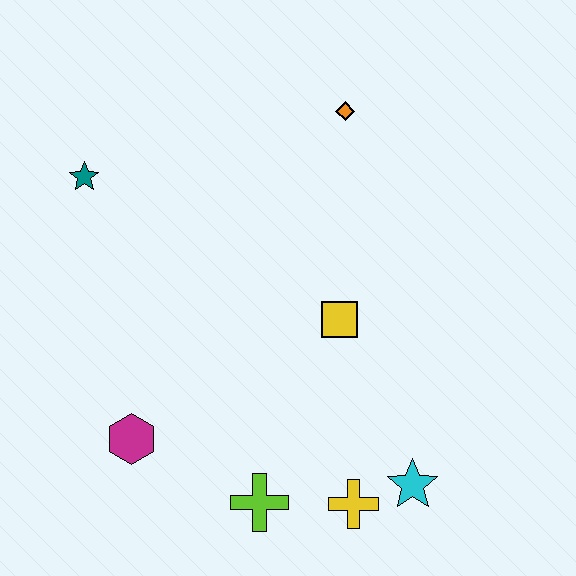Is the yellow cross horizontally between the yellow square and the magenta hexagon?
No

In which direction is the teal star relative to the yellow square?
The teal star is to the left of the yellow square.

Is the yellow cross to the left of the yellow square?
No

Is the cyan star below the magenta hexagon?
Yes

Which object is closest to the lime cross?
The yellow cross is closest to the lime cross.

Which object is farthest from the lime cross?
The orange diamond is farthest from the lime cross.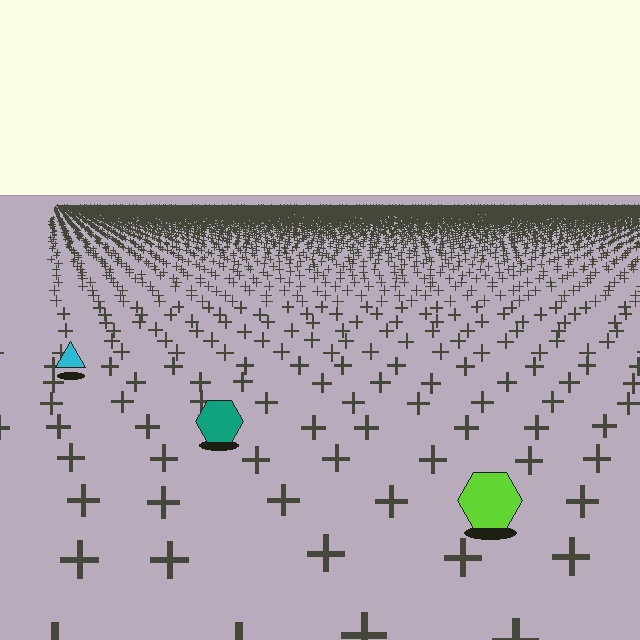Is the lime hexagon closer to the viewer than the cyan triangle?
Yes. The lime hexagon is closer — you can tell from the texture gradient: the ground texture is coarser near it.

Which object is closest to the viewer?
The lime hexagon is closest. The texture marks near it are larger and more spread out.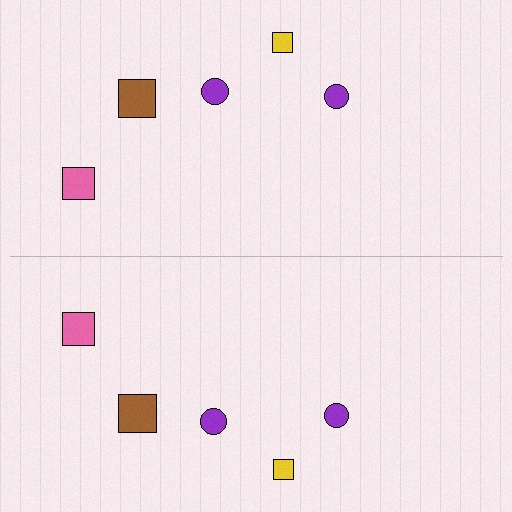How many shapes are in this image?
There are 10 shapes in this image.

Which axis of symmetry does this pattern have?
The pattern has a horizontal axis of symmetry running through the center of the image.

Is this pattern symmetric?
Yes, this pattern has bilateral (reflection) symmetry.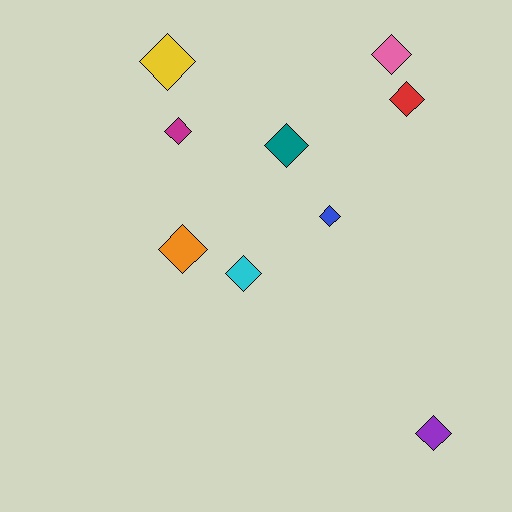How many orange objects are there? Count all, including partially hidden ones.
There is 1 orange object.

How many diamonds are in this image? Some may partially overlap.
There are 9 diamonds.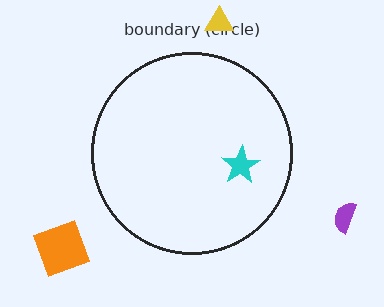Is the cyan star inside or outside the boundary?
Inside.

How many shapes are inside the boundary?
1 inside, 3 outside.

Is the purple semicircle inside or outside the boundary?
Outside.